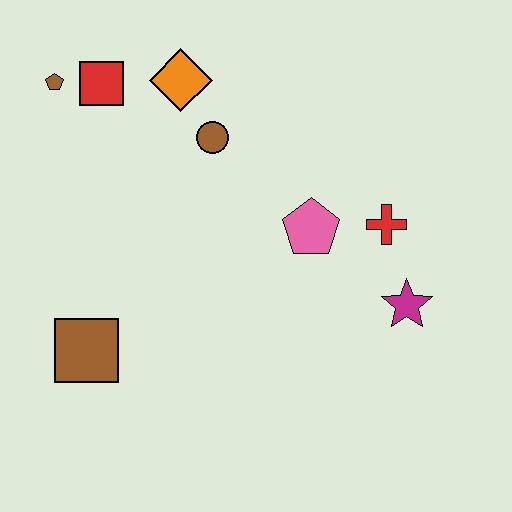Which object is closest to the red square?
The brown pentagon is closest to the red square.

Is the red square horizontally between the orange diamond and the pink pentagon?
No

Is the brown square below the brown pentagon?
Yes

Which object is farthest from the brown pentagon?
The magenta star is farthest from the brown pentagon.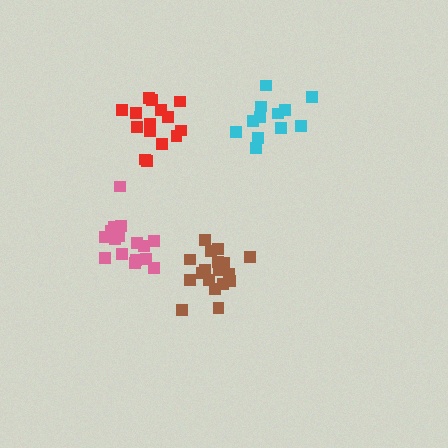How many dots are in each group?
Group 1: 16 dots, Group 2: 12 dots, Group 3: 18 dots, Group 4: 15 dots (61 total).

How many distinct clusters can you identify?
There are 4 distinct clusters.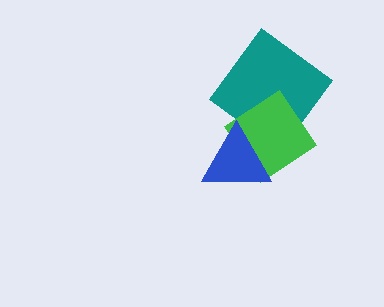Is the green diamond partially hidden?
Yes, it is partially covered by another shape.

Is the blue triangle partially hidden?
No, no other shape covers it.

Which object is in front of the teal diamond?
The green diamond is in front of the teal diamond.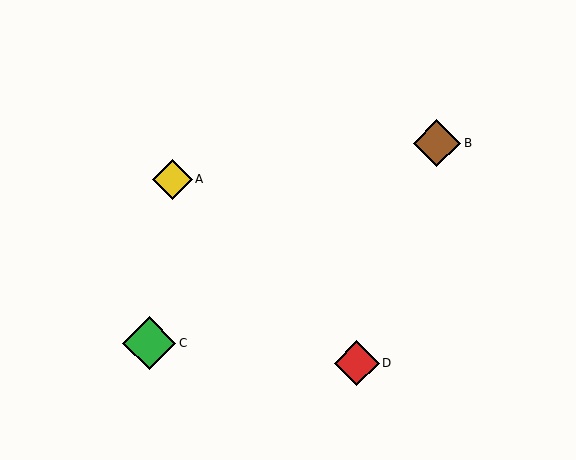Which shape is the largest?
The green diamond (labeled C) is the largest.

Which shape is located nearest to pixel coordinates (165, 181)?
The yellow diamond (labeled A) at (172, 179) is nearest to that location.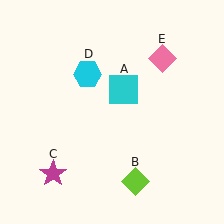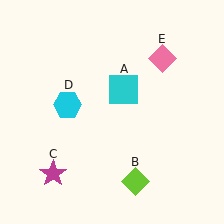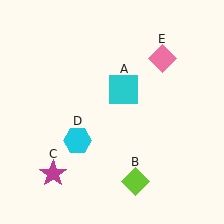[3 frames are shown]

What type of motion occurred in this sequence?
The cyan hexagon (object D) rotated counterclockwise around the center of the scene.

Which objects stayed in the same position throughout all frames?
Cyan square (object A) and lime diamond (object B) and magenta star (object C) and pink diamond (object E) remained stationary.